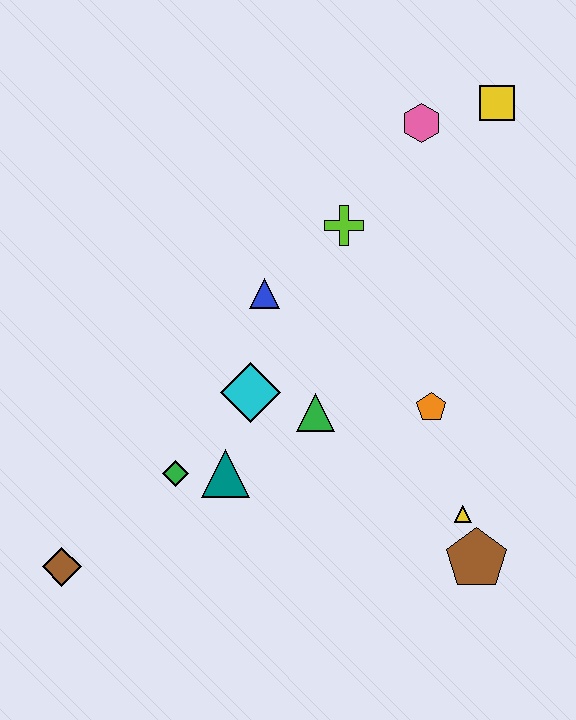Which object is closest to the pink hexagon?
The yellow square is closest to the pink hexagon.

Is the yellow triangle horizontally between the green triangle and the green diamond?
No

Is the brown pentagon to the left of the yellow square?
Yes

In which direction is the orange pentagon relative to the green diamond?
The orange pentagon is to the right of the green diamond.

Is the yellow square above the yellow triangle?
Yes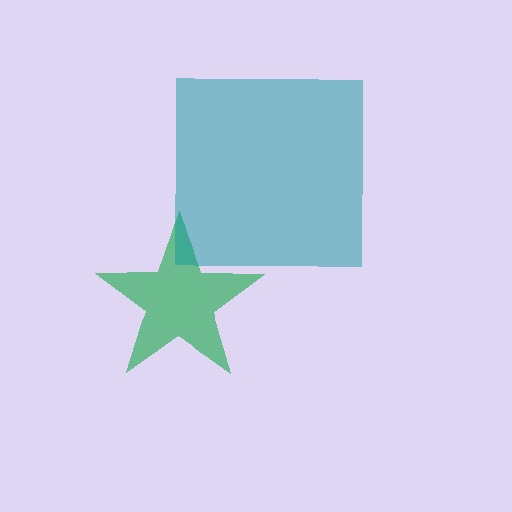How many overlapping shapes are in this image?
There are 2 overlapping shapes in the image.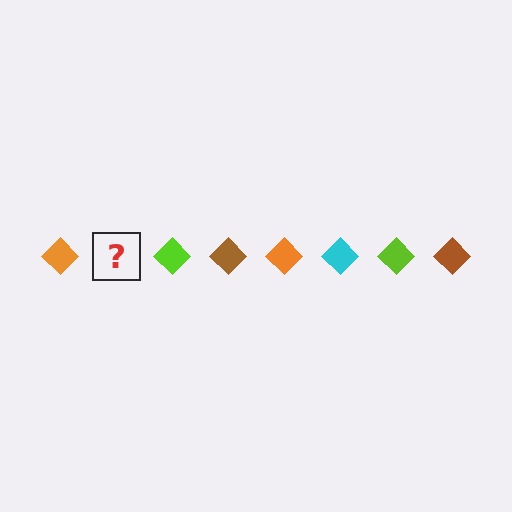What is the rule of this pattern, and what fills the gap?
The rule is that the pattern cycles through orange, cyan, lime, brown diamonds. The gap should be filled with a cyan diamond.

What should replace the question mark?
The question mark should be replaced with a cyan diamond.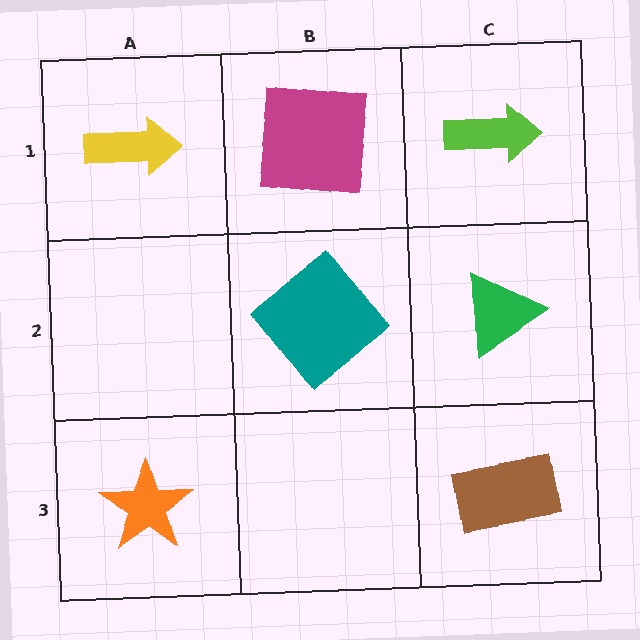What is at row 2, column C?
A green triangle.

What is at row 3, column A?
An orange star.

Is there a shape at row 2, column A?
No, that cell is empty.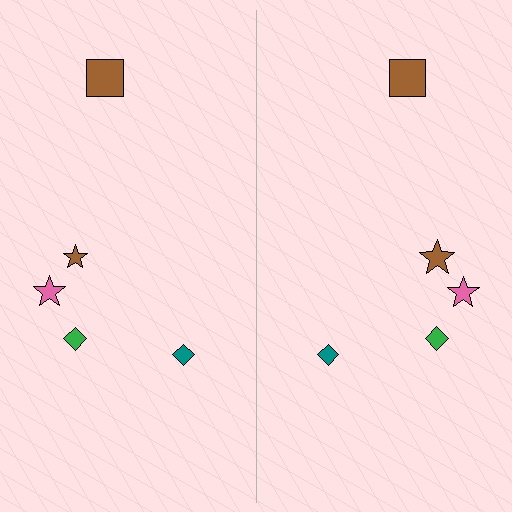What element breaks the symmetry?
The brown star on the right side has a different size than its mirror counterpart.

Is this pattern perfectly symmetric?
No, the pattern is not perfectly symmetric. The brown star on the right side has a different size than its mirror counterpart.